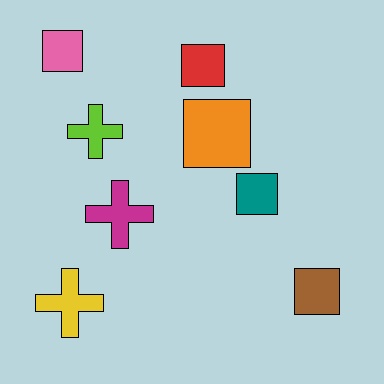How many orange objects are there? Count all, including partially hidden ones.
There is 1 orange object.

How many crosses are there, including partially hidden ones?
There are 3 crosses.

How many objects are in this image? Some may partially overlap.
There are 8 objects.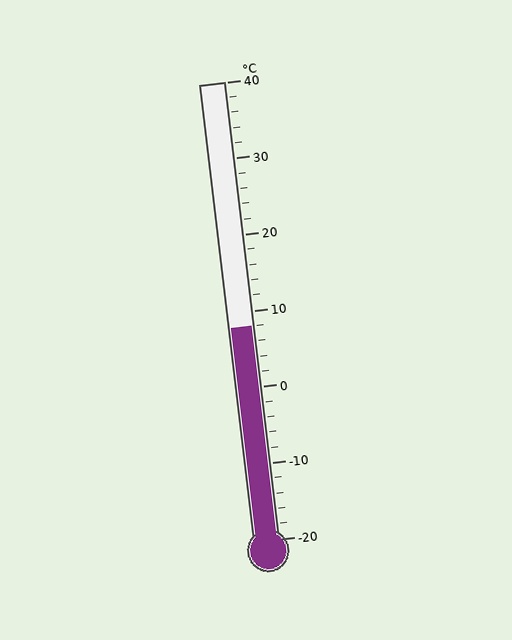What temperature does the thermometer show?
The thermometer shows approximately 8°C.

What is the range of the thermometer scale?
The thermometer scale ranges from -20°C to 40°C.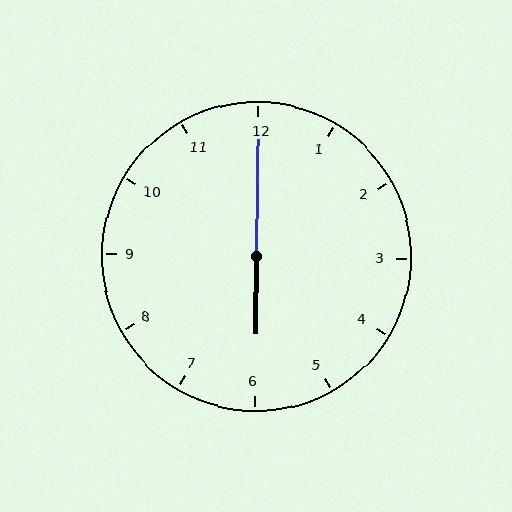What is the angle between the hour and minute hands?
Approximately 180 degrees.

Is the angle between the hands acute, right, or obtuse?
It is obtuse.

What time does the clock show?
6:00.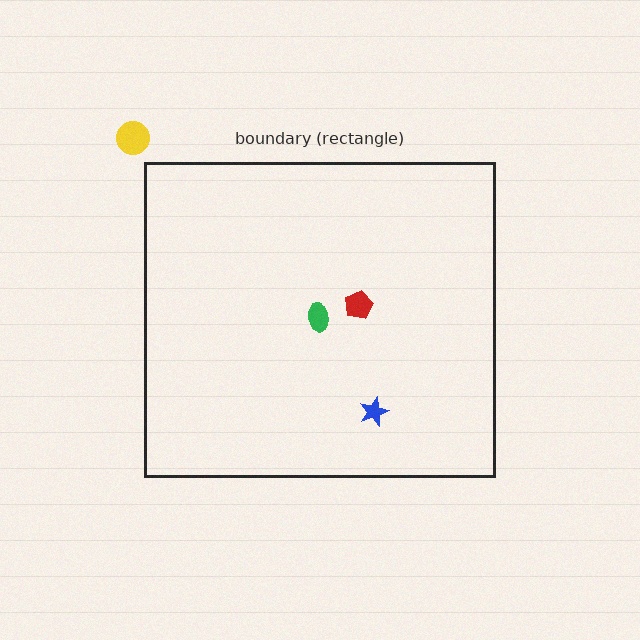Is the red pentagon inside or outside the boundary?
Inside.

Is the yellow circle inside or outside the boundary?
Outside.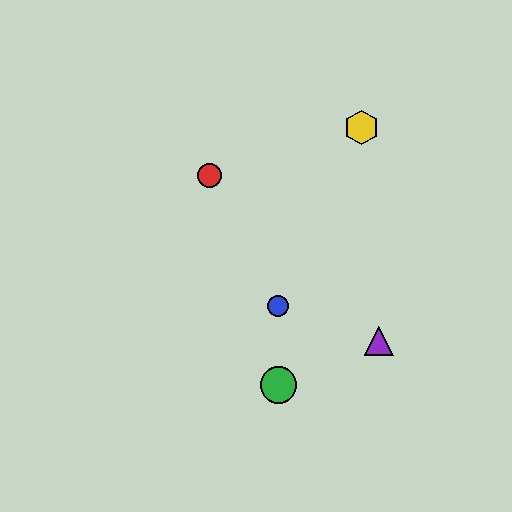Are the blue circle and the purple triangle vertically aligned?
No, the blue circle is at x≈278 and the purple triangle is at x≈379.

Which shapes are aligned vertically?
The blue circle, the green circle are aligned vertically.